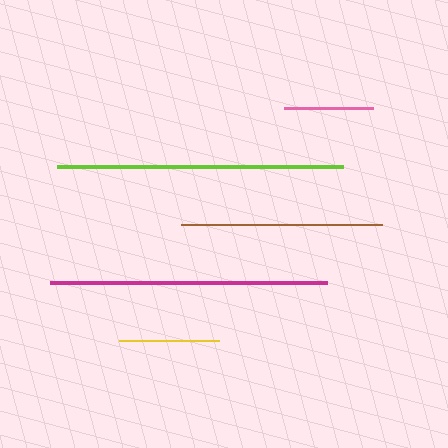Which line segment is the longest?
The lime line is the longest at approximately 286 pixels.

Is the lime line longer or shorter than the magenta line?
The lime line is longer than the magenta line.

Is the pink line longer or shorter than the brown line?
The brown line is longer than the pink line.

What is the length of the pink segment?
The pink segment is approximately 89 pixels long.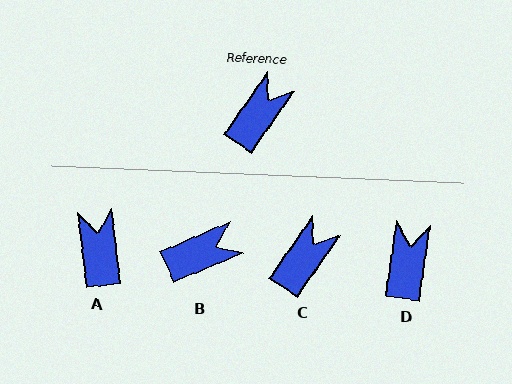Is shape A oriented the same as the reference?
No, it is off by about 42 degrees.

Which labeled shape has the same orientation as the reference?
C.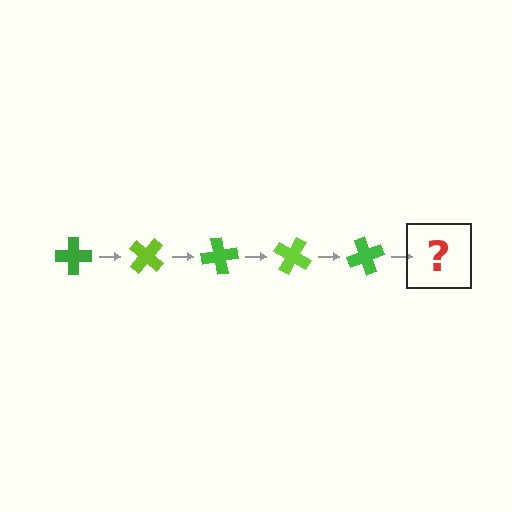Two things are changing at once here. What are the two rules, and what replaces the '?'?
The two rules are that it rotates 40 degrees each step and the color cycles through green and lime. The '?' should be a lime cross, rotated 200 degrees from the start.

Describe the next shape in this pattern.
It should be a lime cross, rotated 200 degrees from the start.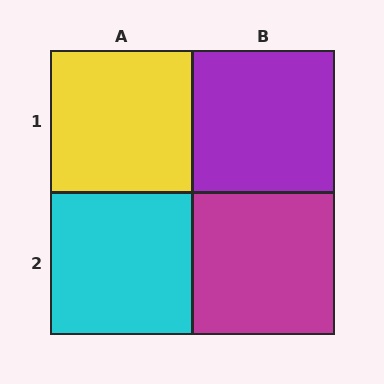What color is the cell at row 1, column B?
Purple.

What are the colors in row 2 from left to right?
Cyan, magenta.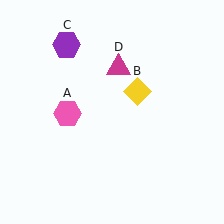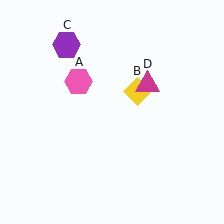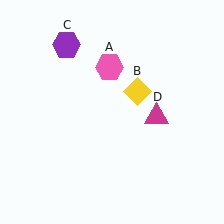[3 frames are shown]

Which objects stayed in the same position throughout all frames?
Yellow diamond (object B) and purple hexagon (object C) remained stationary.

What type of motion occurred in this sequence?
The pink hexagon (object A), magenta triangle (object D) rotated clockwise around the center of the scene.